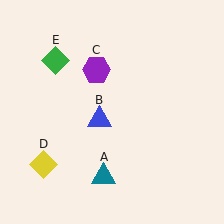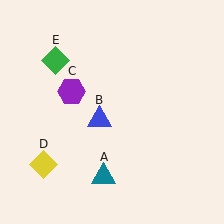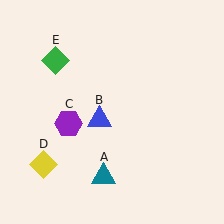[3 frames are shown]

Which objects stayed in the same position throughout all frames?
Teal triangle (object A) and blue triangle (object B) and yellow diamond (object D) and green diamond (object E) remained stationary.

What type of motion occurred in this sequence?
The purple hexagon (object C) rotated counterclockwise around the center of the scene.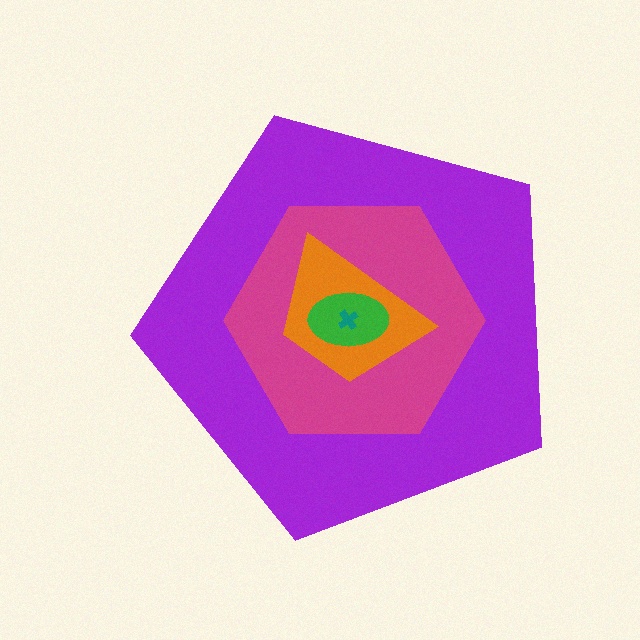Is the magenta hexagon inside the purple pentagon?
Yes.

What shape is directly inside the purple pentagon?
The magenta hexagon.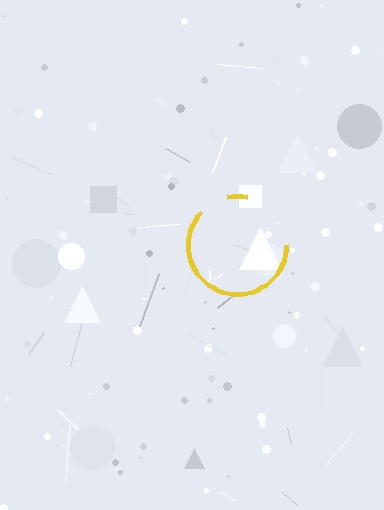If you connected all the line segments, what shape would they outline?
They would outline a circle.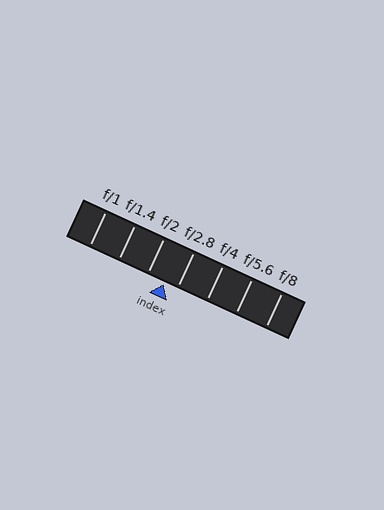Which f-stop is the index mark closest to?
The index mark is closest to f/2.8.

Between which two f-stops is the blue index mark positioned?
The index mark is between f/2 and f/2.8.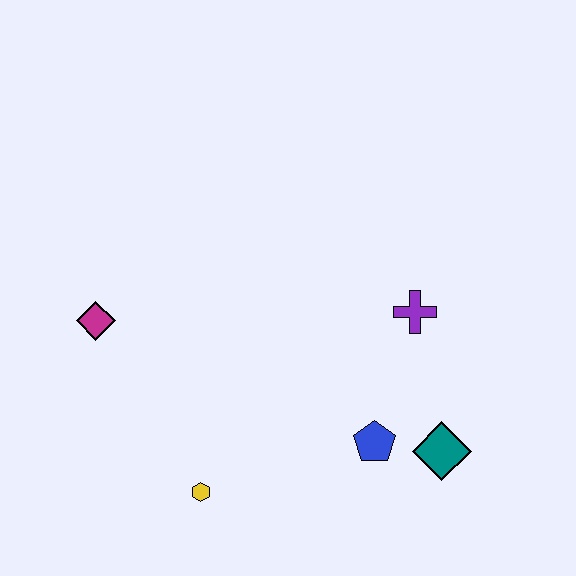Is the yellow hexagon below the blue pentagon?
Yes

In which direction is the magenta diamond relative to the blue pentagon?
The magenta diamond is to the left of the blue pentagon.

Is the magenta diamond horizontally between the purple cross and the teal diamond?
No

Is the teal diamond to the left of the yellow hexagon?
No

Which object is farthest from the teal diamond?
The magenta diamond is farthest from the teal diamond.